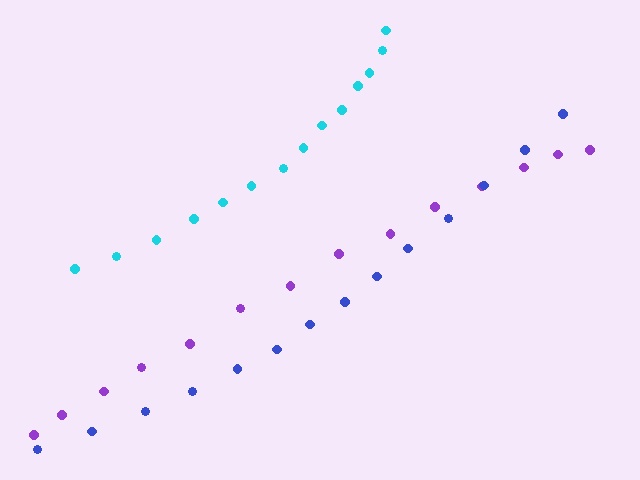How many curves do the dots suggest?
There are 3 distinct paths.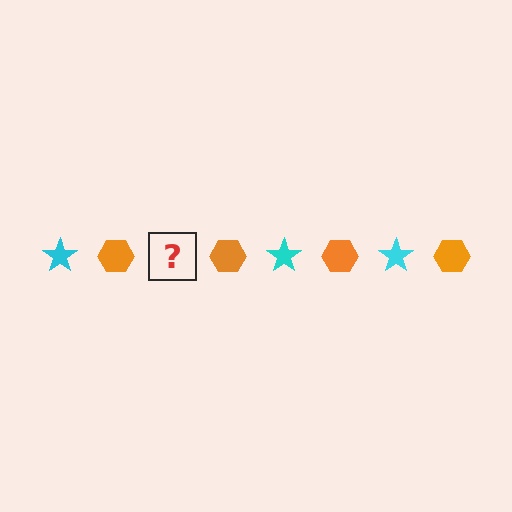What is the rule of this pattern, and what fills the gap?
The rule is that the pattern alternates between cyan star and orange hexagon. The gap should be filled with a cyan star.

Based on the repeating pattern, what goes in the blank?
The blank should be a cyan star.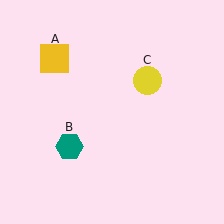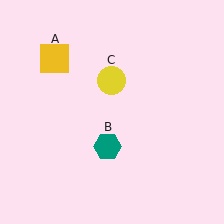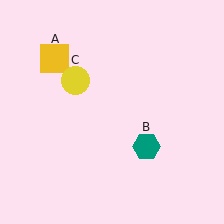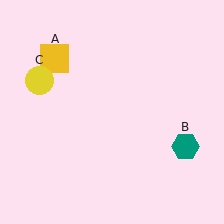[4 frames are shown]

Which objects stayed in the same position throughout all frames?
Yellow square (object A) remained stationary.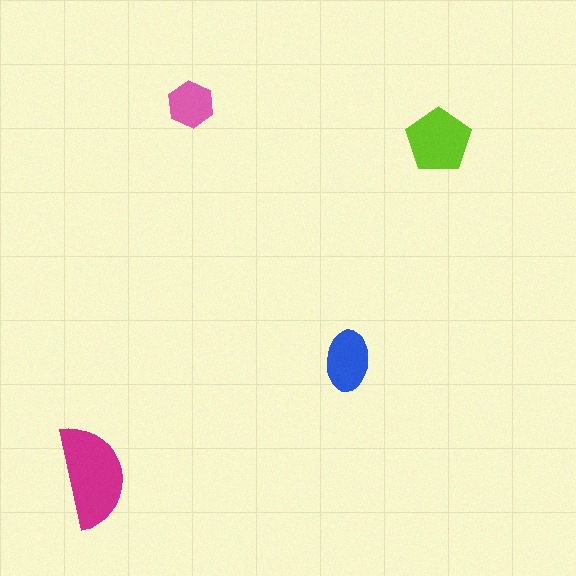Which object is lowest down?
The magenta semicircle is bottommost.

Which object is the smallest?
The pink hexagon.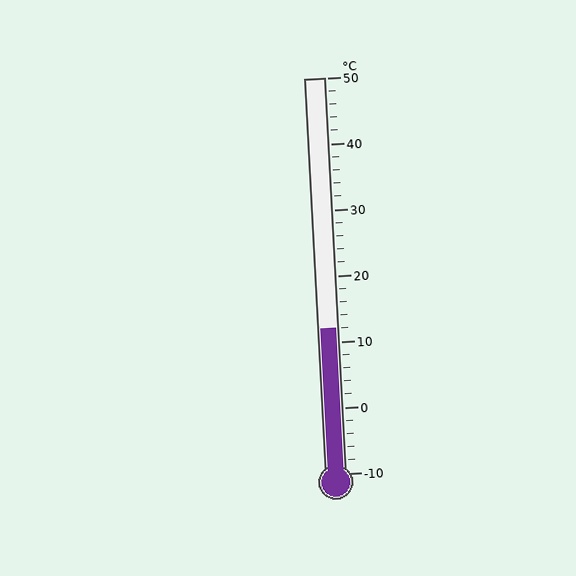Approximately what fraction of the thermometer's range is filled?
The thermometer is filled to approximately 35% of its range.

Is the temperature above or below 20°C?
The temperature is below 20°C.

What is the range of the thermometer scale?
The thermometer scale ranges from -10°C to 50°C.